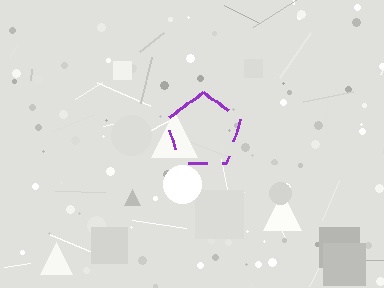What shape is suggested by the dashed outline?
The dashed outline suggests a pentagon.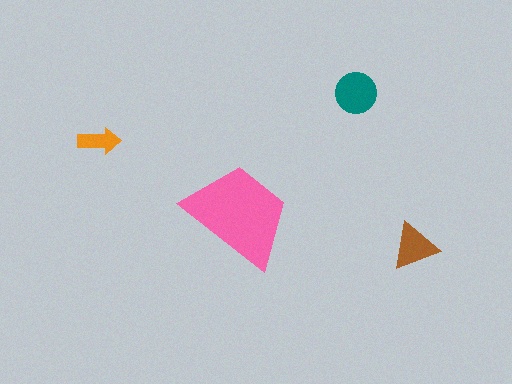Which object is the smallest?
The orange arrow.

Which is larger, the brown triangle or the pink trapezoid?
The pink trapezoid.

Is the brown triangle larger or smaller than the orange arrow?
Larger.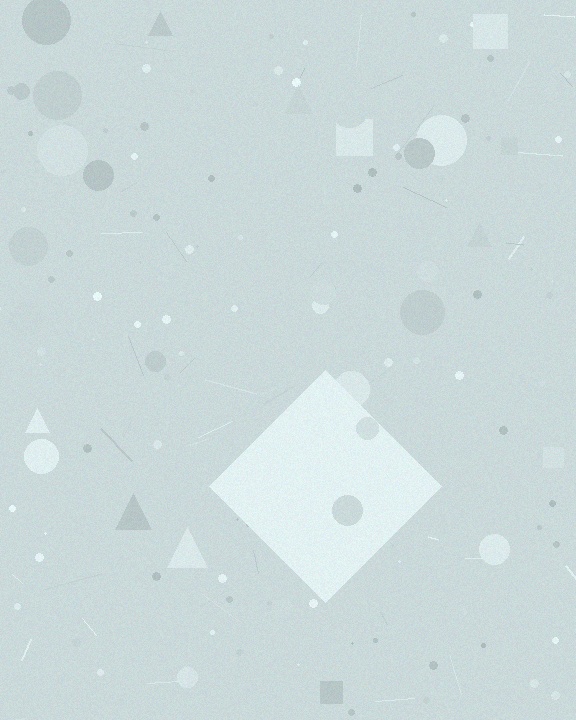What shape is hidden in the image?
A diamond is hidden in the image.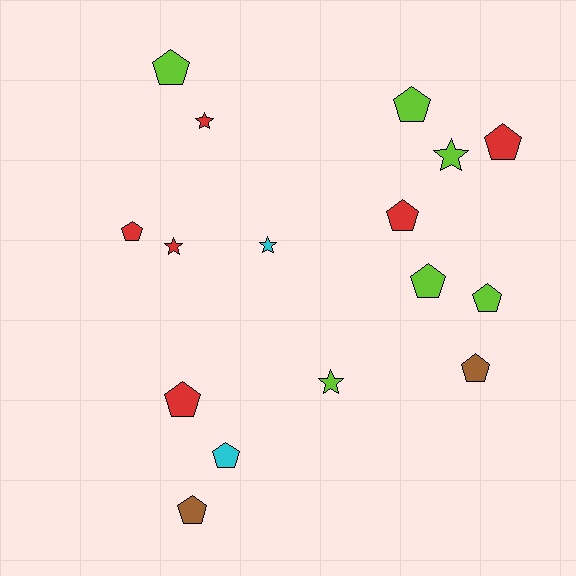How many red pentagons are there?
There are 4 red pentagons.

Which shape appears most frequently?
Pentagon, with 11 objects.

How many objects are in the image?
There are 16 objects.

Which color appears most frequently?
Red, with 6 objects.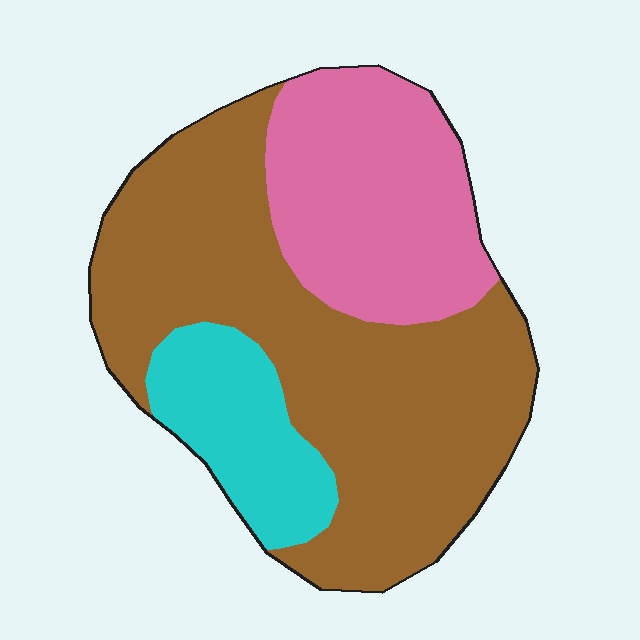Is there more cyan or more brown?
Brown.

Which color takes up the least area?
Cyan, at roughly 15%.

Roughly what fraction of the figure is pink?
Pink takes up about one quarter (1/4) of the figure.